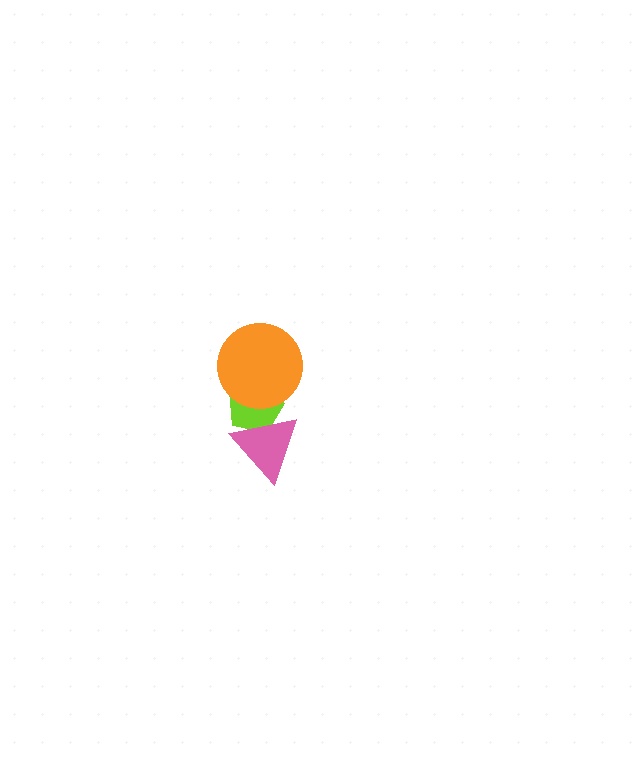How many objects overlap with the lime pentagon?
2 objects overlap with the lime pentagon.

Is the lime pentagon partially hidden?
Yes, it is partially covered by another shape.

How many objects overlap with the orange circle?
1 object overlaps with the orange circle.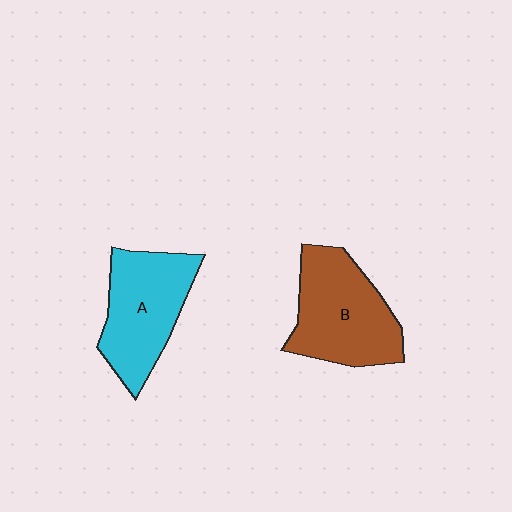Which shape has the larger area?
Shape B (brown).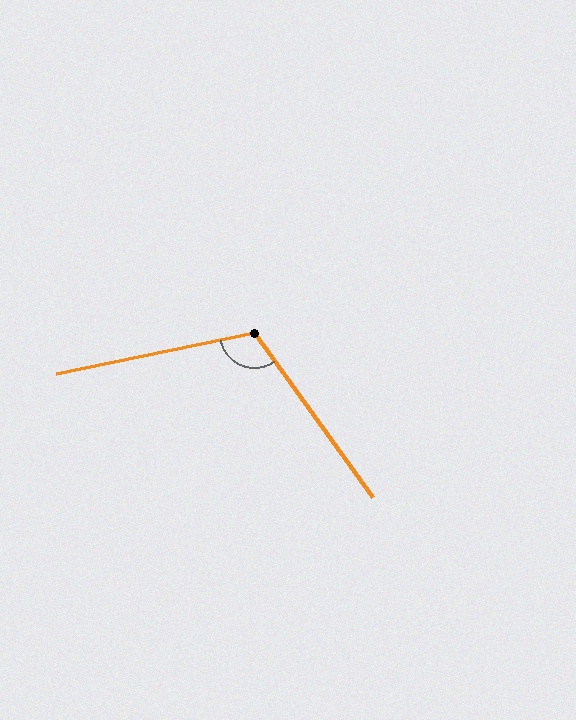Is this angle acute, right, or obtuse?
It is obtuse.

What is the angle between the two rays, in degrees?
Approximately 114 degrees.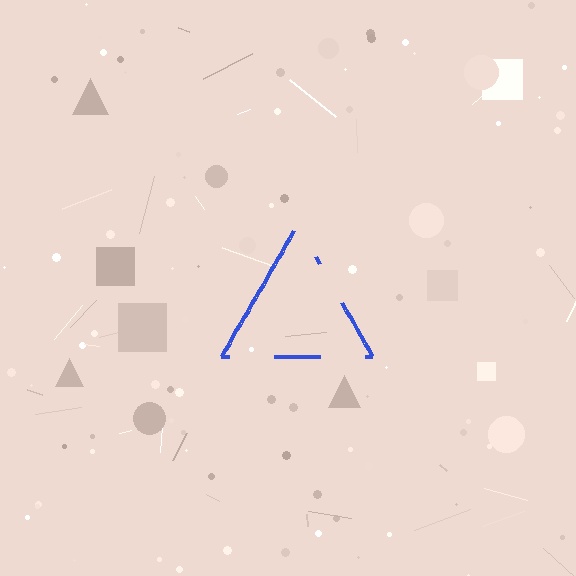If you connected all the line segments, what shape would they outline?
They would outline a triangle.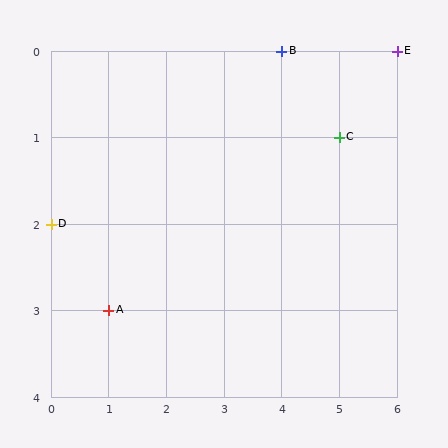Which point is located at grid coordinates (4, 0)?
Point B is at (4, 0).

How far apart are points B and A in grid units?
Points B and A are 3 columns and 3 rows apart (about 4.2 grid units diagonally).